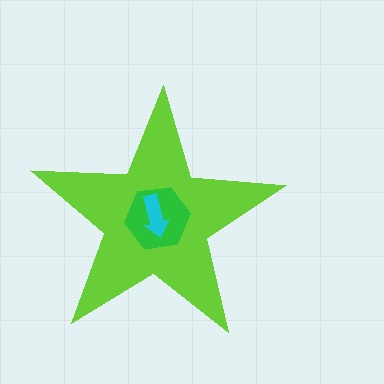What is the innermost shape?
The cyan arrow.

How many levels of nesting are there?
3.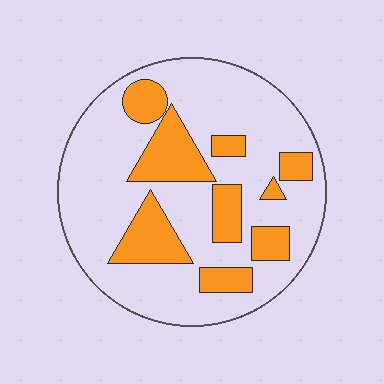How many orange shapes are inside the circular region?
9.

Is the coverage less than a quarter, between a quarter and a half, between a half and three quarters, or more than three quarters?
Between a quarter and a half.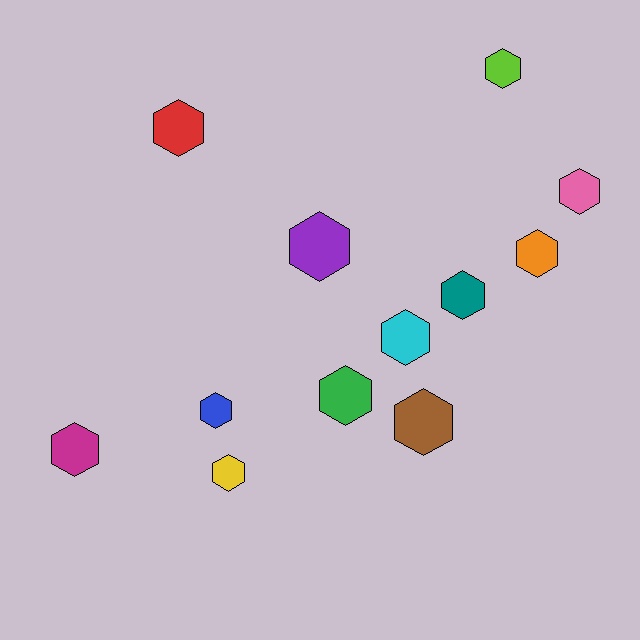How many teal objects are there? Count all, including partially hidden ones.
There is 1 teal object.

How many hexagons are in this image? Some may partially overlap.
There are 12 hexagons.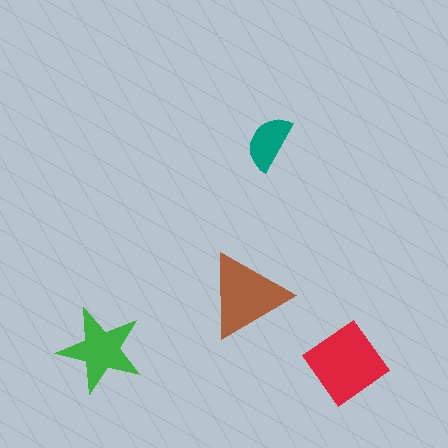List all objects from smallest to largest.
The teal semicircle, the green star, the brown triangle, the red diamond.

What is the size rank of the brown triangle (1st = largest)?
2nd.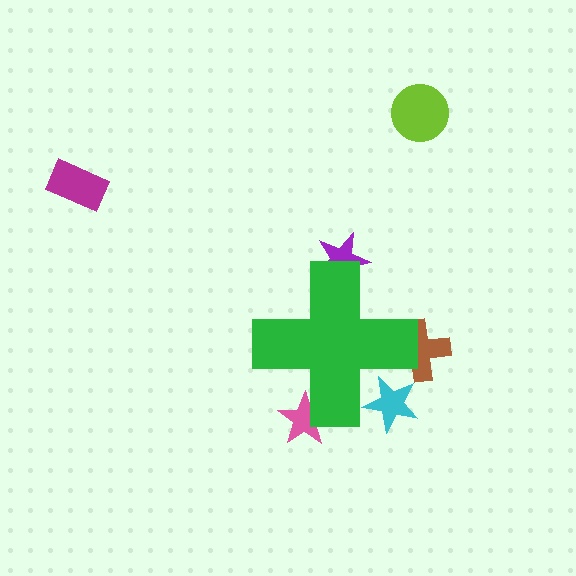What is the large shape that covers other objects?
A green cross.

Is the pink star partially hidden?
Yes, the pink star is partially hidden behind the green cross.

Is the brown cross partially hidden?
Yes, the brown cross is partially hidden behind the green cross.